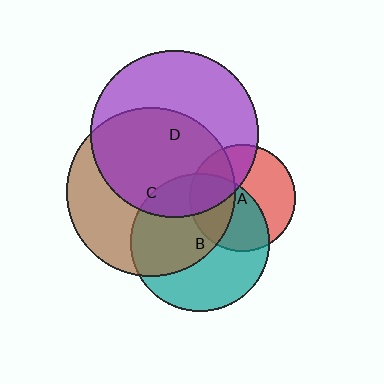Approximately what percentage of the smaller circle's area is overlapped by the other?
Approximately 50%.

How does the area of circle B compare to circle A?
Approximately 1.7 times.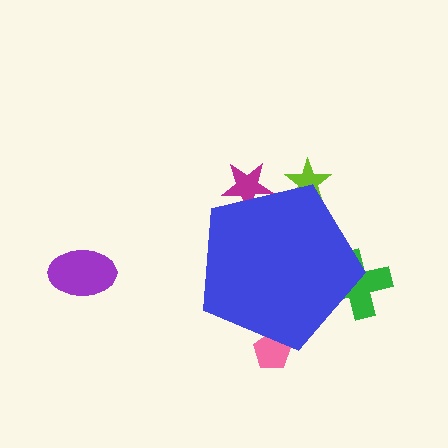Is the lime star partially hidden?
Yes, the lime star is partially hidden behind the blue pentagon.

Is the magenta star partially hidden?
Yes, the magenta star is partially hidden behind the blue pentagon.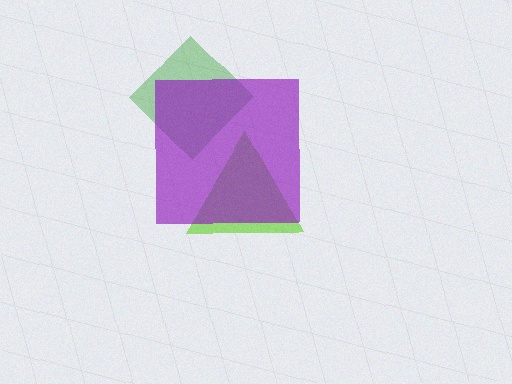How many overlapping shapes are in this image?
There are 3 overlapping shapes in the image.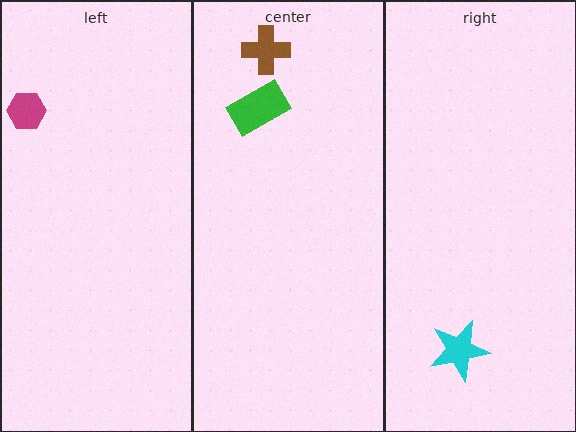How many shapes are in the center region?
2.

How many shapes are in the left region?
1.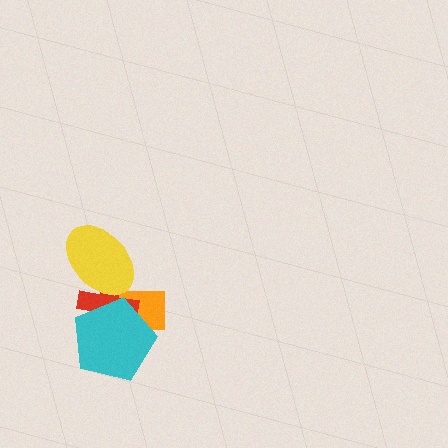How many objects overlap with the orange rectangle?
3 objects overlap with the orange rectangle.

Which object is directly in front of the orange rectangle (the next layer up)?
The red cross is directly in front of the orange rectangle.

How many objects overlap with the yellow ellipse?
2 objects overlap with the yellow ellipse.